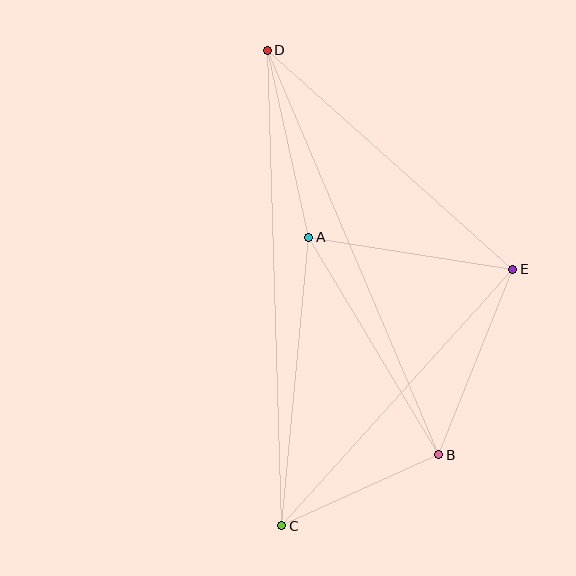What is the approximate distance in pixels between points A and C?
The distance between A and C is approximately 290 pixels.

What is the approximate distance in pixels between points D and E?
The distance between D and E is approximately 329 pixels.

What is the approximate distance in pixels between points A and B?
The distance between A and B is approximately 253 pixels.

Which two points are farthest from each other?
Points C and D are farthest from each other.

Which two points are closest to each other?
Points B and C are closest to each other.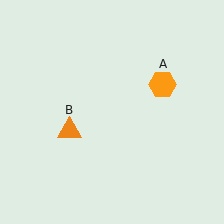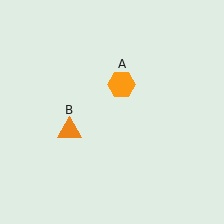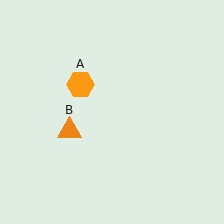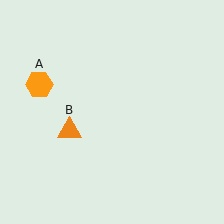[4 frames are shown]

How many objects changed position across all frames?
1 object changed position: orange hexagon (object A).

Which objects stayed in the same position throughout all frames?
Orange triangle (object B) remained stationary.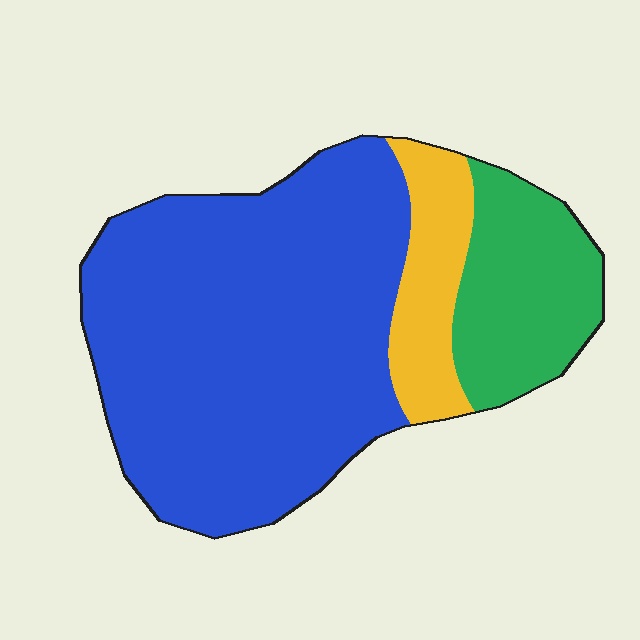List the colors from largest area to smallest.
From largest to smallest: blue, green, yellow.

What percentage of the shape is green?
Green covers about 20% of the shape.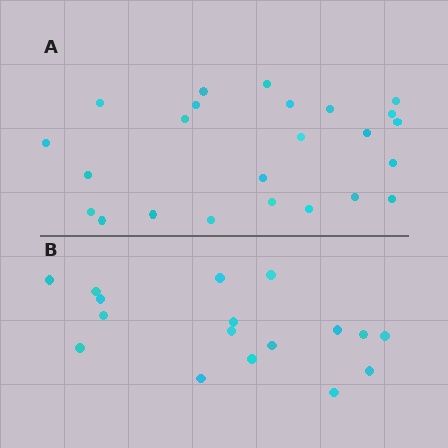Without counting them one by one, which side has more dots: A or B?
Region A (the top region) has more dots.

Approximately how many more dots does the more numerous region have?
Region A has roughly 8 or so more dots than region B.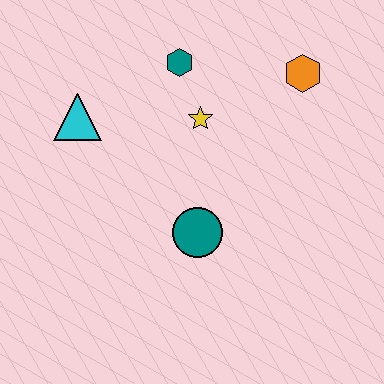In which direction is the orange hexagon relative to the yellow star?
The orange hexagon is to the right of the yellow star.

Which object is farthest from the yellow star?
The cyan triangle is farthest from the yellow star.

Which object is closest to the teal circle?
The yellow star is closest to the teal circle.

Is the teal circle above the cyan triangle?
No